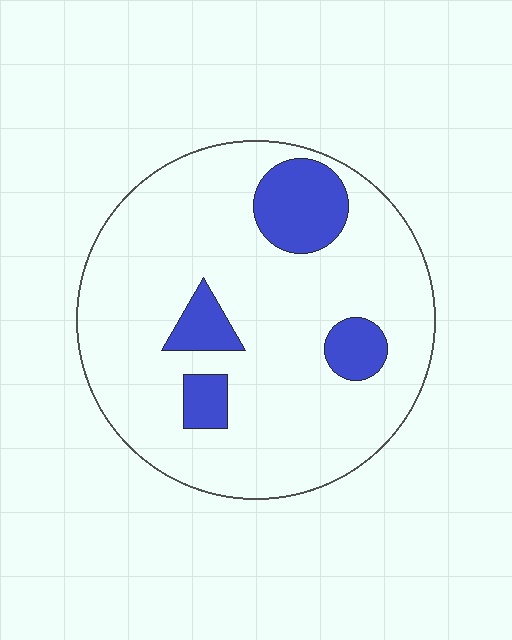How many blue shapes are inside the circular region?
4.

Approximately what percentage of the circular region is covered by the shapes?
Approximately 15%.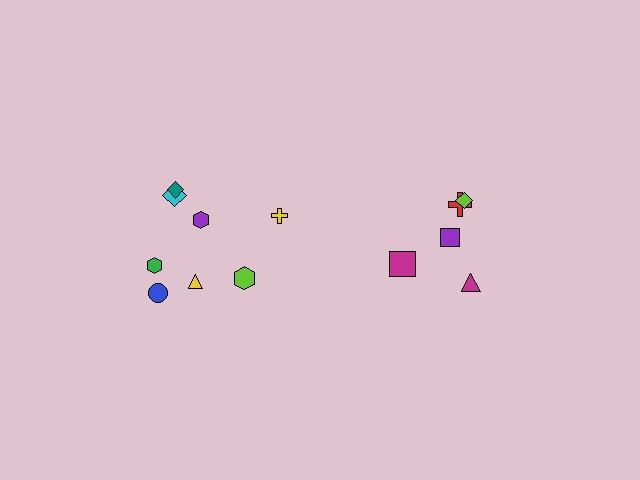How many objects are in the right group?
There are 5 objects.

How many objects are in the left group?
There are 8 objects.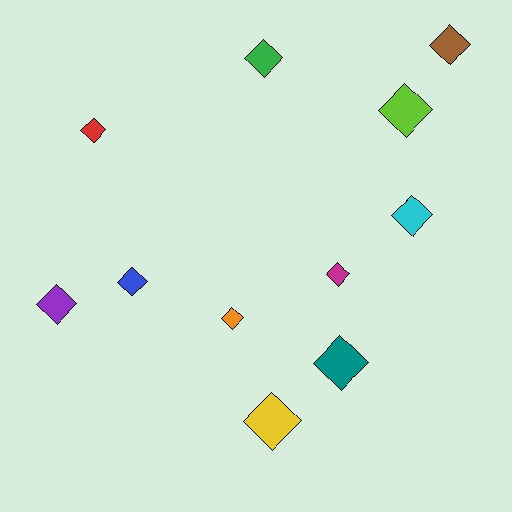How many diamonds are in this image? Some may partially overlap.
There are 11 diamonds.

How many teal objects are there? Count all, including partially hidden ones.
There is 1 teal object.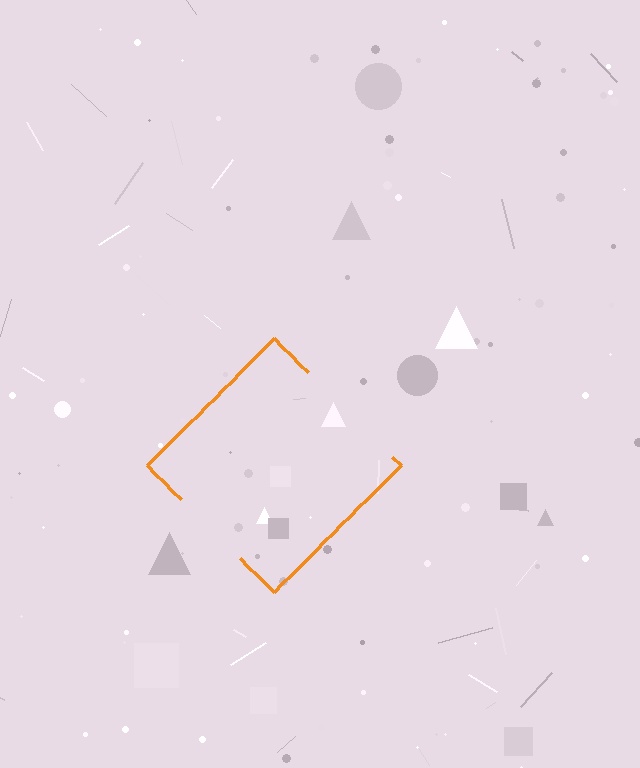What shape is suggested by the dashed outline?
The dashed outline suggests a diamond.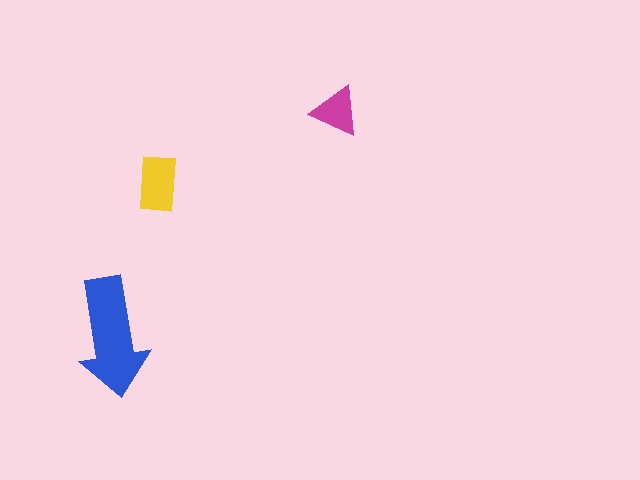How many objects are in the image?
There are 3 objects in the image.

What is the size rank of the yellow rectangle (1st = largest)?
2nd.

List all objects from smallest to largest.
The magenta triangle, the yellow rectangle, the blue arrow.